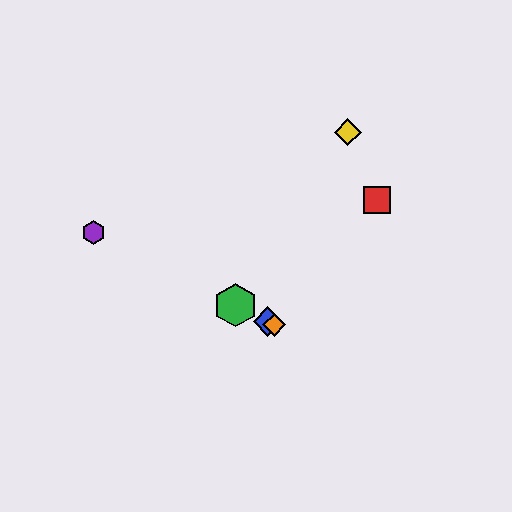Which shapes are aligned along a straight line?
The blue diamond, the green hexagon, the purple hexagon, the orange diamond are aligned along a straight line.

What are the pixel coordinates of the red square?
The red square is at (377, 200).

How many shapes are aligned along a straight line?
4 shapes (the blue diamond, the green hexagon, the purple hexagon, the orange diamond) are aligned along a straight line.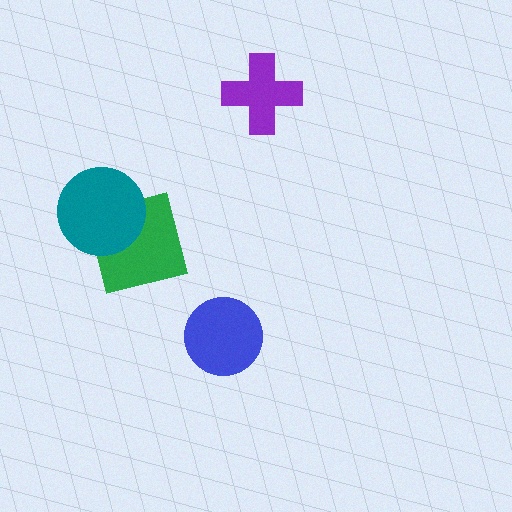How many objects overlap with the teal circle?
1 object overlaps with the teal circle.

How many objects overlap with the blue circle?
0 objects overlap with the blue circle.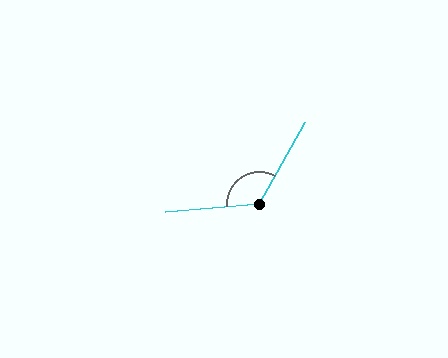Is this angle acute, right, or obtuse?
It is obtuse.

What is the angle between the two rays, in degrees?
Approximately 124 degrees.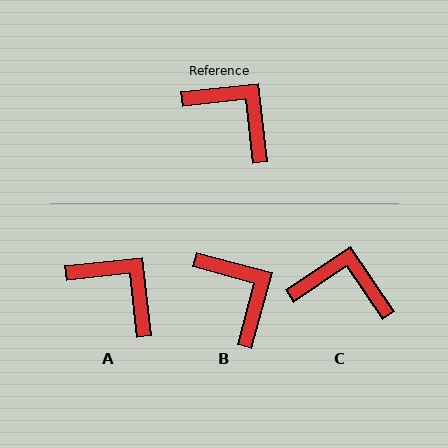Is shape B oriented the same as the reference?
No, it is off by about 21 degrees.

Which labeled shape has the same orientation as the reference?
A.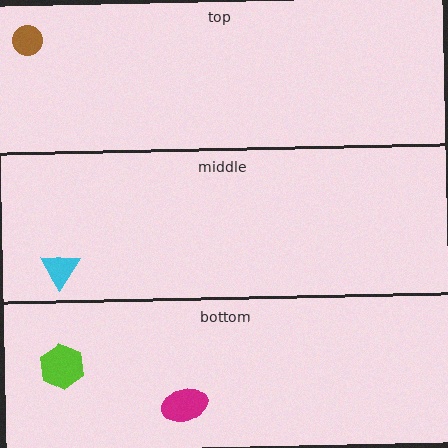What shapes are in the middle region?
The cyan triangle.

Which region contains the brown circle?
The top region.